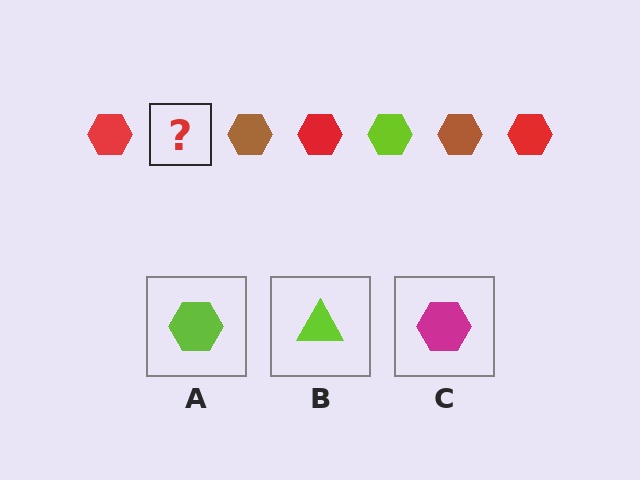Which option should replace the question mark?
Option A.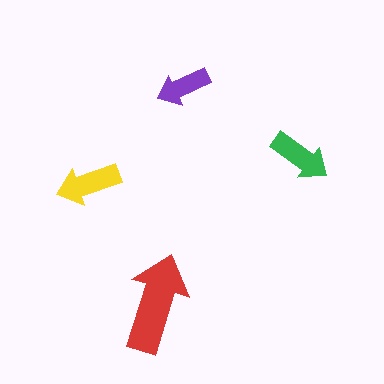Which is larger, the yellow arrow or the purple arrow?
The yellow one.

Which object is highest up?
The purple arrow is topmost.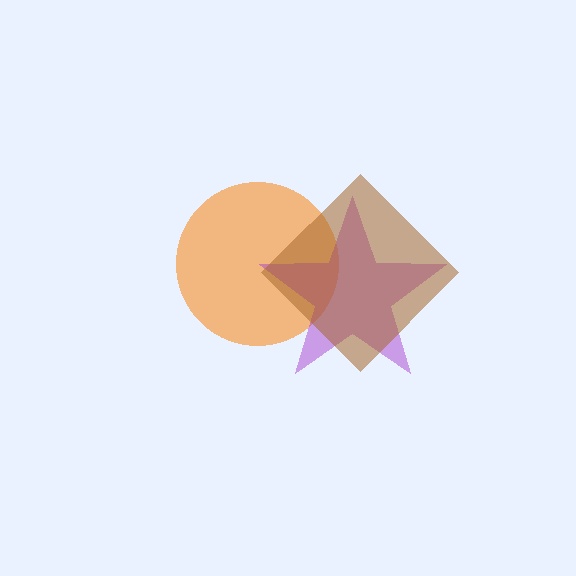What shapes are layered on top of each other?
The layered shapes are: an orange circle, a purple star, a brown diamond.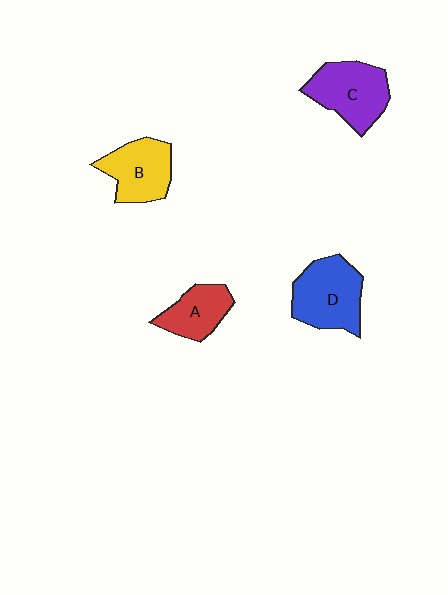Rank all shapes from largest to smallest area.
From largest to smallest: D (blue), C (purple), B (yellow), A (red).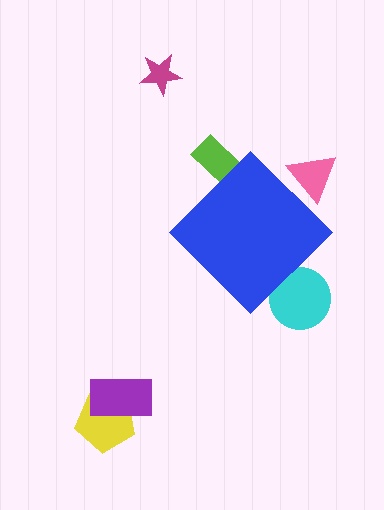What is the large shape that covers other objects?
A blue diamond.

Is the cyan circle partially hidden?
Yes, the cyan circle is partially hidden behind the blue diamond.